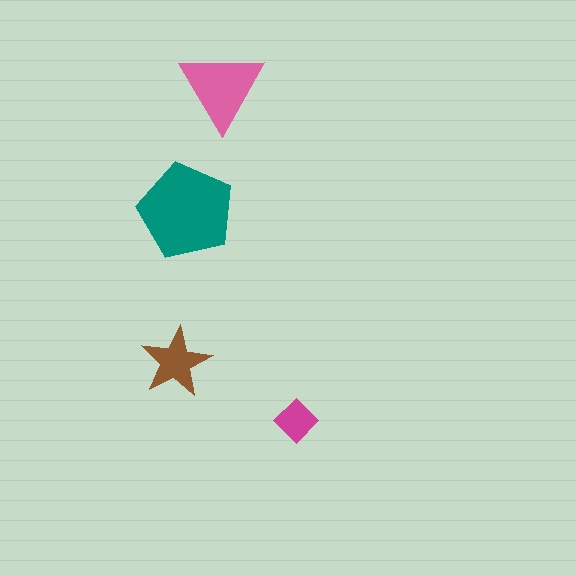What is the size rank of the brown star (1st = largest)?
3rd.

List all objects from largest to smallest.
The teal pentagon, the pink triangle, the brown star, the magenta diamond.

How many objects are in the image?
There are 4 objects in the image.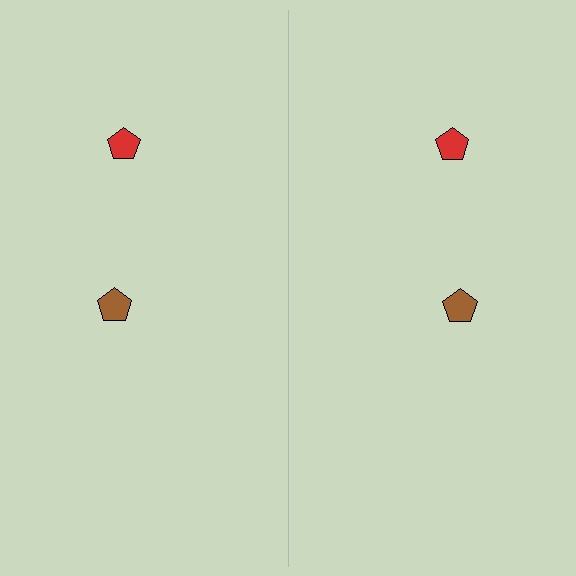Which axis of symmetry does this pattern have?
The pattern has a vertical axis of symmetry running through the center of the image.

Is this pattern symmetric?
Yes, this pattern has bilateral (reflection) symmetry.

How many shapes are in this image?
There are 4 shapes in this image.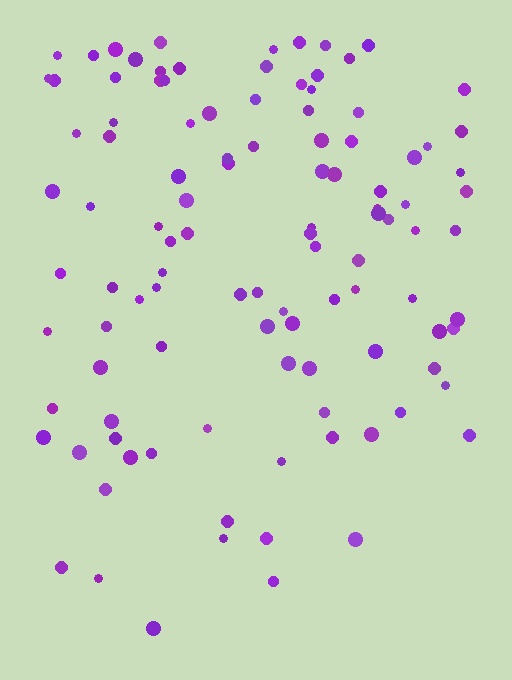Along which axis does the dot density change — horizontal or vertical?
Vertical.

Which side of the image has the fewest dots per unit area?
The bottom.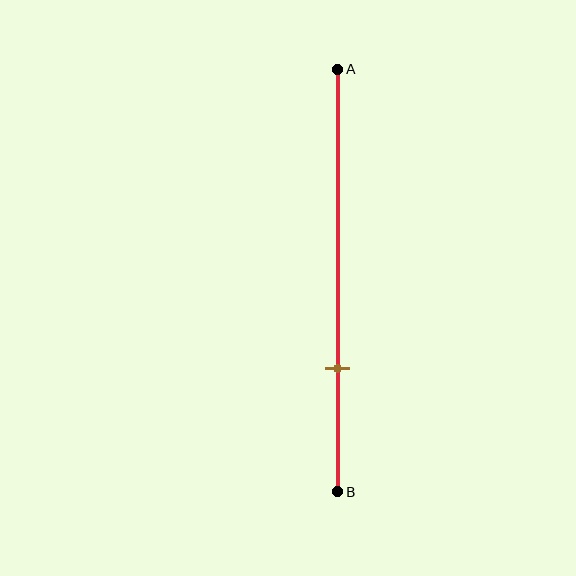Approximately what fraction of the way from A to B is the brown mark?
The brown mark is approximately 70% of the way from A to B.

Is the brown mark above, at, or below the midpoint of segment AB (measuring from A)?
The brown mark is below the midpoint of segment AB.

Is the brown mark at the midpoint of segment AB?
No, the mark is at about 70% from A, not at the 50% midpoint.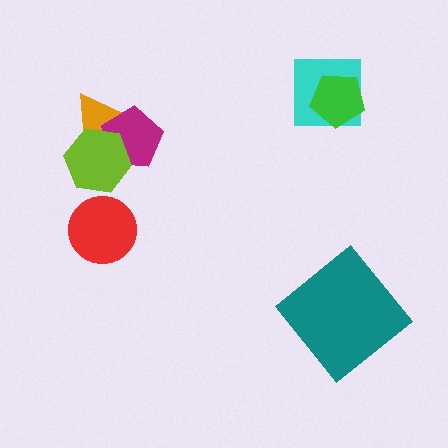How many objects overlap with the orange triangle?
2 objects overlap with the orange triangle.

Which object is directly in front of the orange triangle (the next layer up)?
The magenta pentagon is directly in front of the orange triangle.